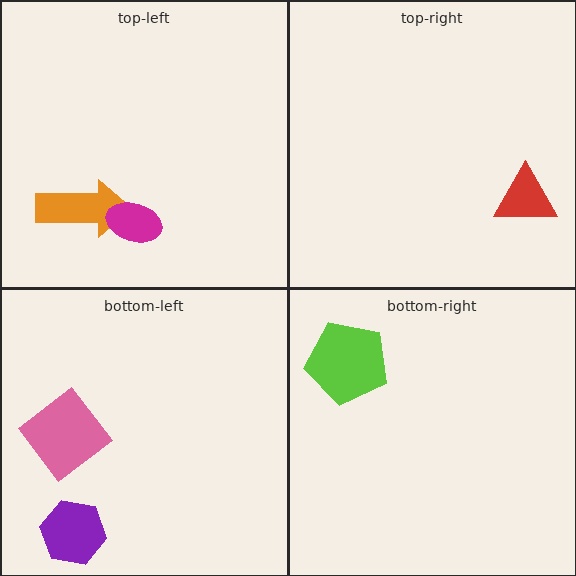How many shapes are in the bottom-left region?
2.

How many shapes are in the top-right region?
1.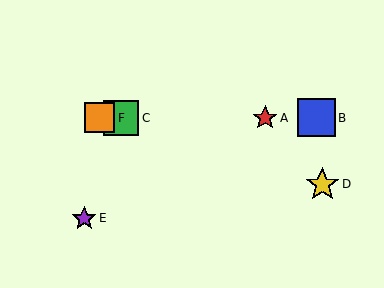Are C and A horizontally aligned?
Yes, both are at y≈118.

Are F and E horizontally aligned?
No, F is at y≈118 and E is at y≈218.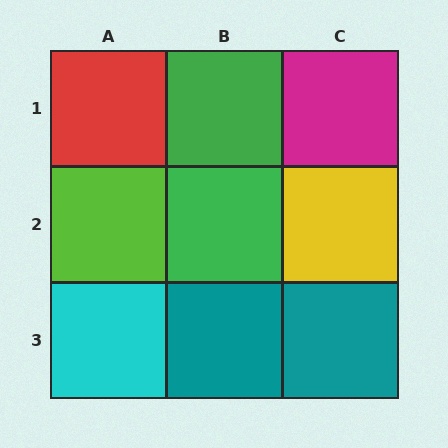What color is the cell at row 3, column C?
Teal.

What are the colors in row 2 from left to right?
Lime, green, yellow.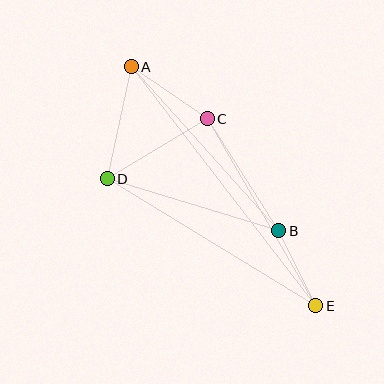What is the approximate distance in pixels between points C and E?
The distance between C and E is approximately 216 pixels.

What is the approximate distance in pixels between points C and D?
The distance between C and D is approximately 117 pixels.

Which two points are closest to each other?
Points B and E are closest to each other.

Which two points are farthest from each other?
Points A and E are farthest from each other.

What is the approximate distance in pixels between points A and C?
The distance between A and C is approximately 92 pixels.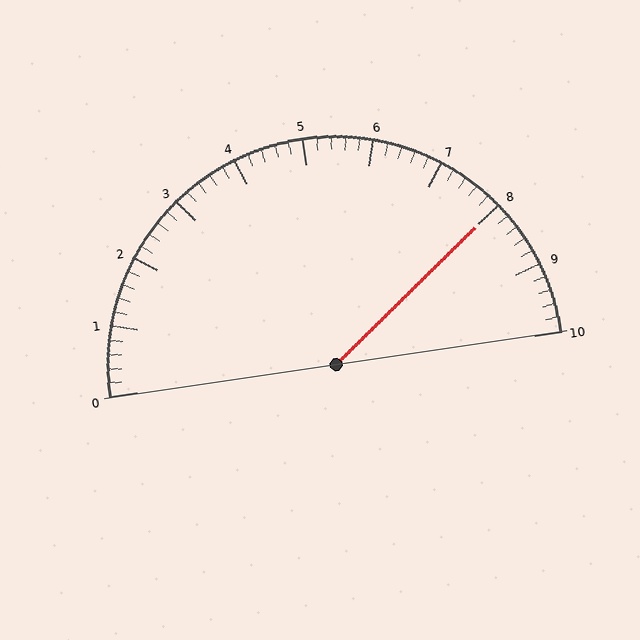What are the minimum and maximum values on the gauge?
The gauge ranges from 0 to 10.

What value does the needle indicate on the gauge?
The needle indicates approximately 8.0.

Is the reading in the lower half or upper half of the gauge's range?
The reading is in the upper half of the range (0 to 10).